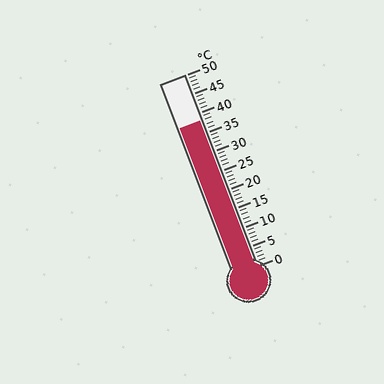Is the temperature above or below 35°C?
The temperature is above 35°C.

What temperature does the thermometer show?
The thermometer shows approximately 38°C.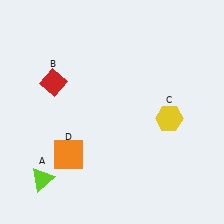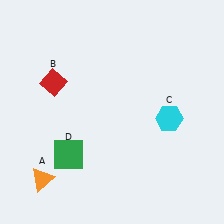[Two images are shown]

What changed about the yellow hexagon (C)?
In Image 1, C is yellow. In Image 2, it changed to cyan.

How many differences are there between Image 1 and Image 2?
There are 3 differences between the two images.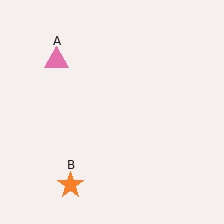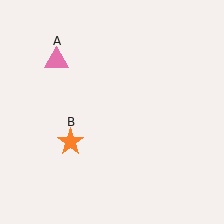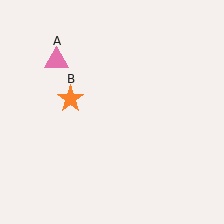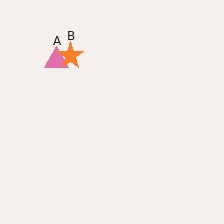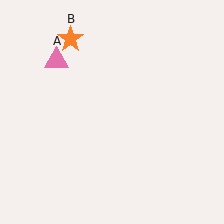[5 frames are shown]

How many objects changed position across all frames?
1 object changed position: orange star (object B).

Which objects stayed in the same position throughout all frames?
Pink triangle (object A) remained stationary.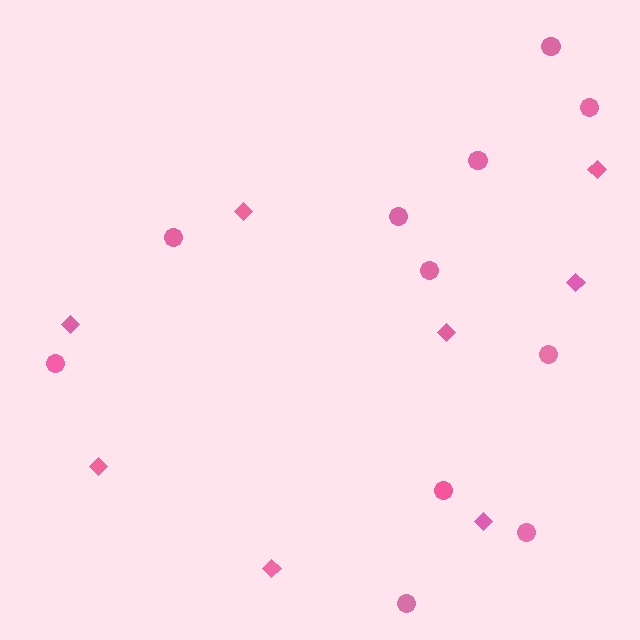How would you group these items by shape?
There are 2 groups: one group of diamonds (8) and one group of circles (11).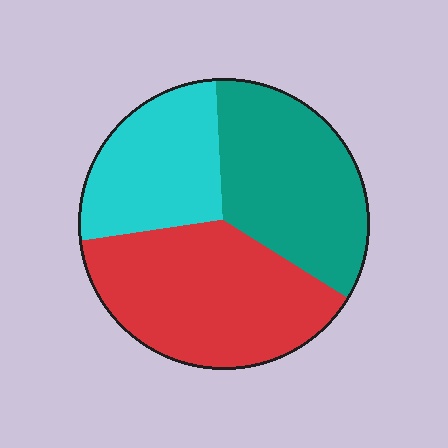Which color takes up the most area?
Red, at roughly 40%.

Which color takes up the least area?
Cyan, at roughly 25%.